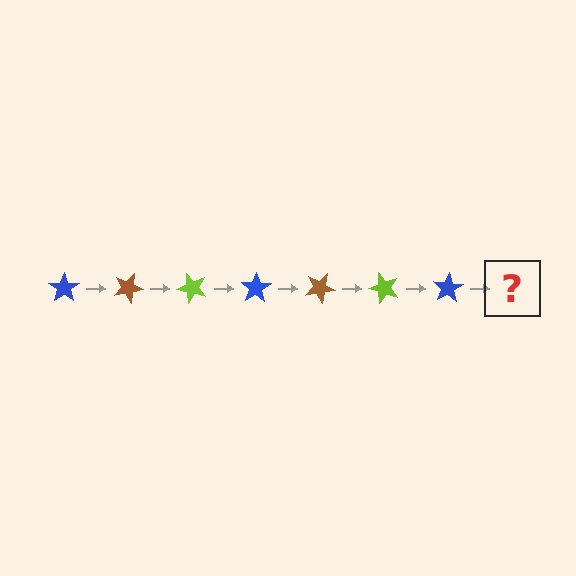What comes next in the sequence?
The next element should be a brown star, rotated 175 degrees from the start.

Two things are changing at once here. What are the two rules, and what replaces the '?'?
The two rules are that it rotates 25 degrees each step and the color cycles through blue, brown, and lime. The '?' should be a brown star, rotated 175 degrees from the start.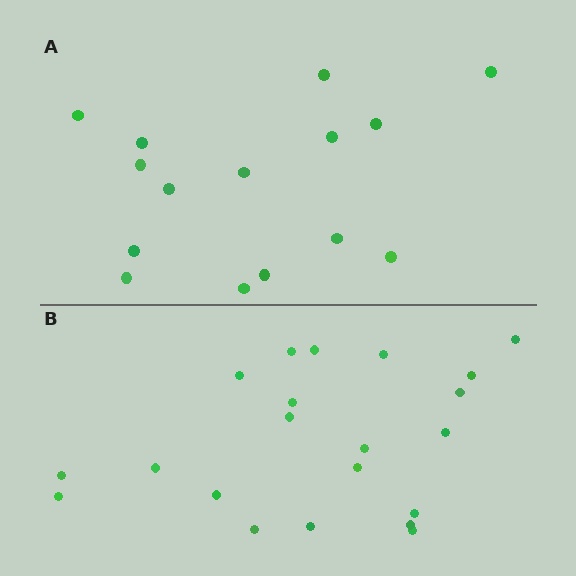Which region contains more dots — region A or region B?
Region B (the bottom region) has more dots.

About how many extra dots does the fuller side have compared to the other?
Region B has about 6 more dots than region A.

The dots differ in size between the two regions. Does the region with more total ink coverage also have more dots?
No. Region A has more total ink coverage because its dots are larger, but region B actually contains more individual dots. Total area can be misleading — the number of items is what matters here.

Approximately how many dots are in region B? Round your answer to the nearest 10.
About 20 dots. (The exact count is 21, which rounds to 20.)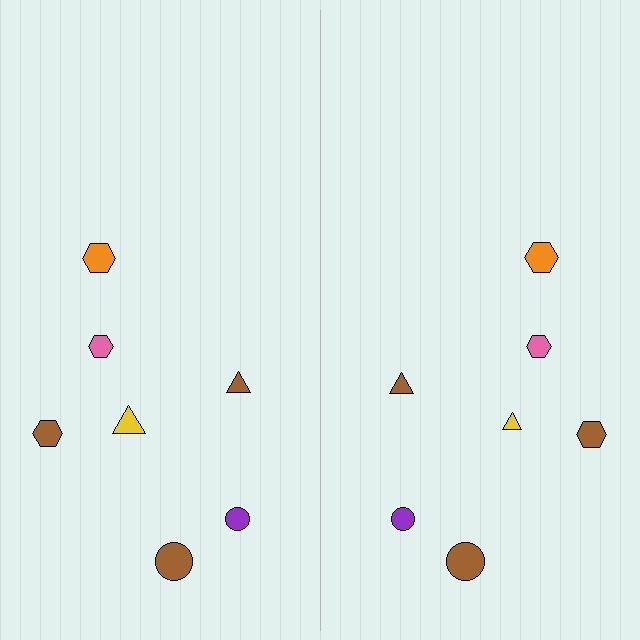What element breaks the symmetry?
The yellow triangle on the right side has a different size than its mirror counterpart.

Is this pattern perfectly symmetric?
No, the pattern is not perfectly symmetric. The yellow triangle on the right side has a different size than its mirror counterpart.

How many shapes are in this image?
There are 14 shapes in this image.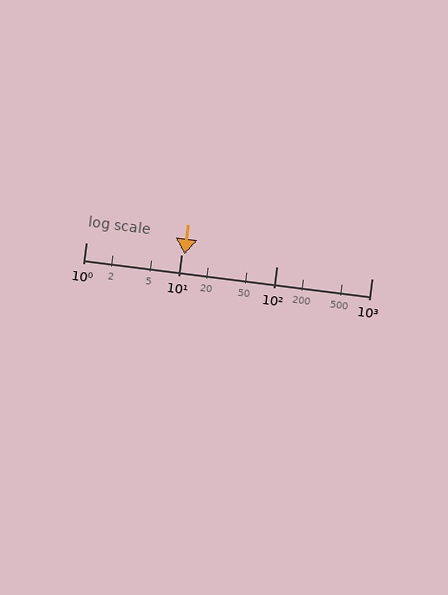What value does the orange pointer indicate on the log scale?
The pointer indicates approximately 11.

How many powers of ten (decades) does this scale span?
The scale spans 3 decades, from 1 to 1000.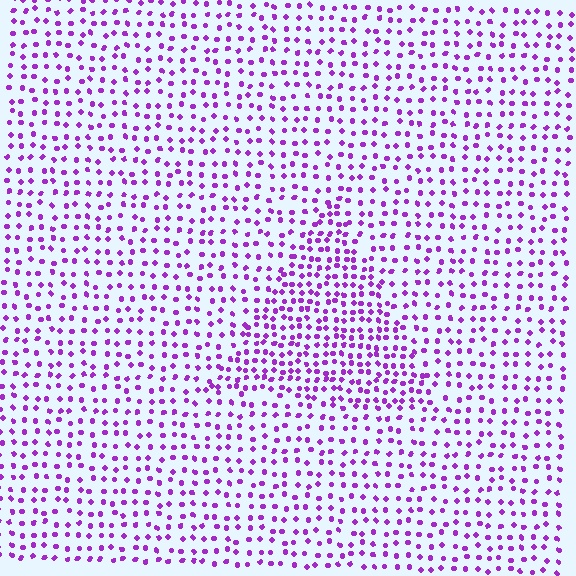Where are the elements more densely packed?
The elements are more densely packed inside the triangle boundary.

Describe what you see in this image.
The image contains small purple elements arranged at two different densities. A triangle-shaped region is visible where the elements are more densely packed than the surrounding area.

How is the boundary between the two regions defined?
The boundary is defined by a change in element density (approximately 1.7x ratio). All elements are the same color, size, and shape.